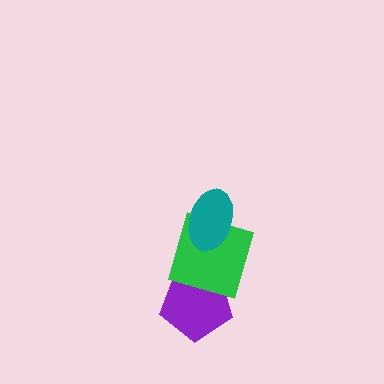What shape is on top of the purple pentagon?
The green square is on top of the purple pentagon.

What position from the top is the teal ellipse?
The teal ellipse is 1st from the top.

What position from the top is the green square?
The green square is 2nd from the top.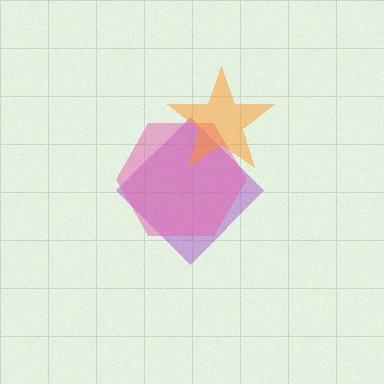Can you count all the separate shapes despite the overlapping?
Yes, there are 3 separate shapes.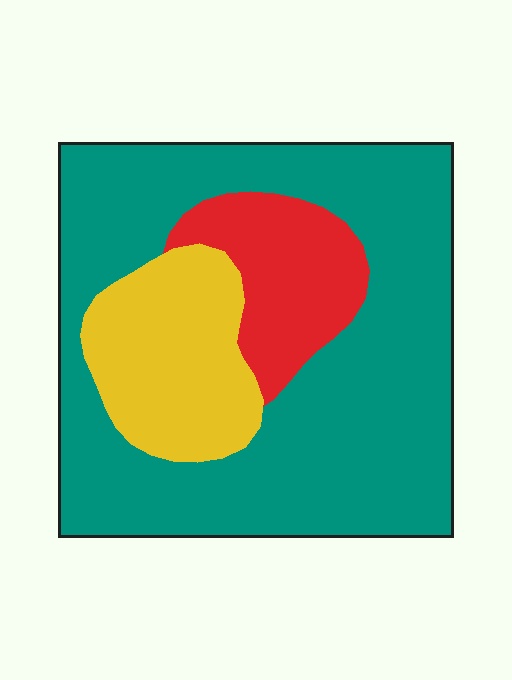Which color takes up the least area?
Red, at roughly 15%.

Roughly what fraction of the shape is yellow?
Yellow covers around 20% of the shape.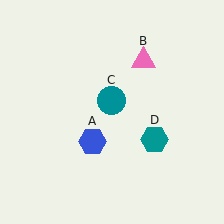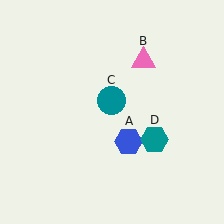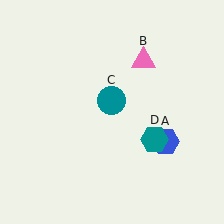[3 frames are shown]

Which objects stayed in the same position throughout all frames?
Pink triangle (object B) and teal circle (object C) and teal hexagon (object D) remained stationary.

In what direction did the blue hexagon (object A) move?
The blue hexagon (object A) moved right.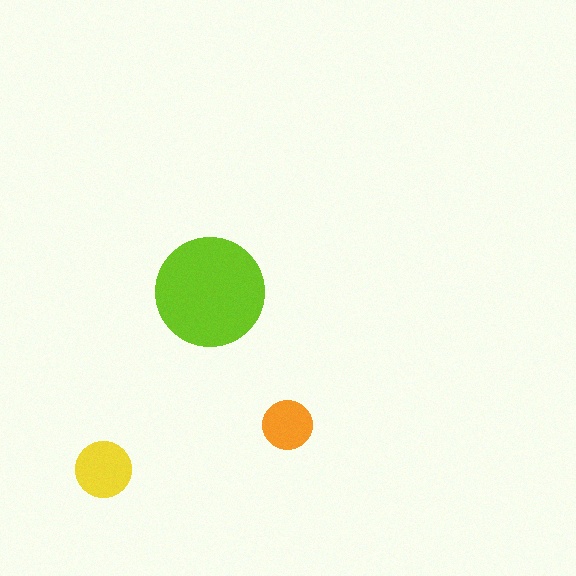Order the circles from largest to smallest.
the lime one, the yellow one, the orange one.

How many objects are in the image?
There are 3 objects in the image.